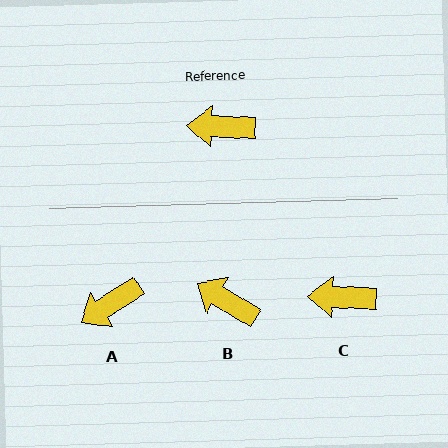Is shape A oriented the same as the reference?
No, it is off by about 35 degrees.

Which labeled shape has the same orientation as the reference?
C.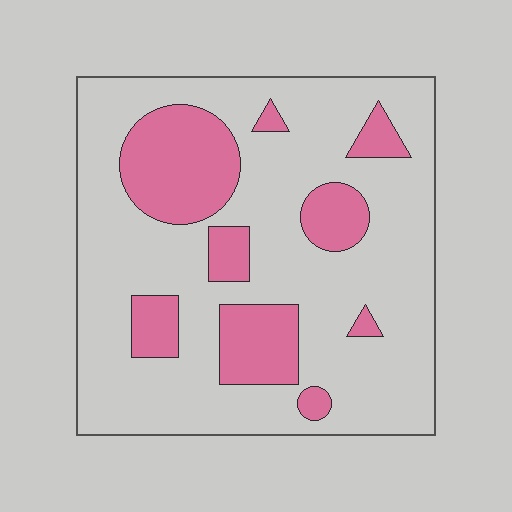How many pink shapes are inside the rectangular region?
9.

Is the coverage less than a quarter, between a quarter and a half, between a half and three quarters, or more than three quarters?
Less than a quarter.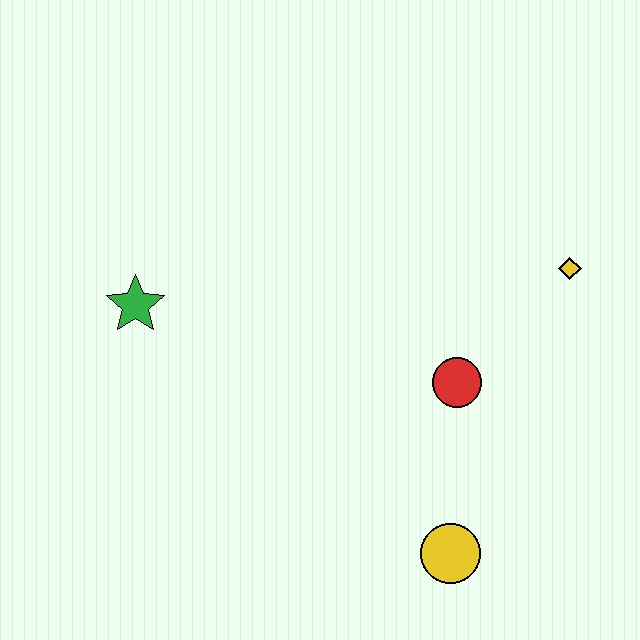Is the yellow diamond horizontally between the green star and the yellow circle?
No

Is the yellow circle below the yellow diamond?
Yes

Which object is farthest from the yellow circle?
The green star is farthest from the yellow circle.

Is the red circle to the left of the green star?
No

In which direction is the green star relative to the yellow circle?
The green star is to the left of the yellow circle.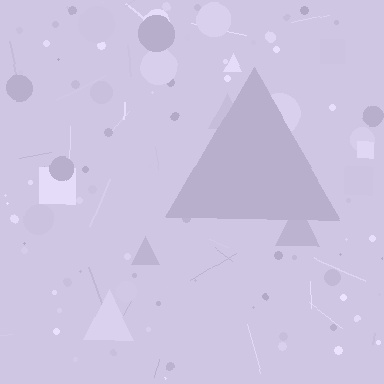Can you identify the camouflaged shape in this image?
The camouflaged shape is a triangle.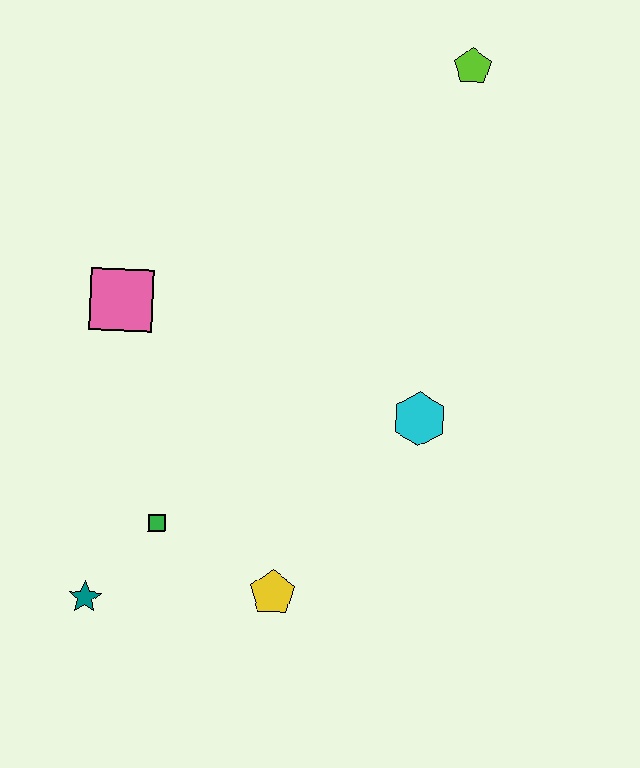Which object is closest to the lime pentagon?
The cyan hexagon is closest to the lime pentagon.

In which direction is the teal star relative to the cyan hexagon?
The teal star is to the left of the cyan hexagon.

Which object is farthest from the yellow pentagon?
The lime pentagon is farthest from the yellow pentagon.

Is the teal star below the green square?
Yes